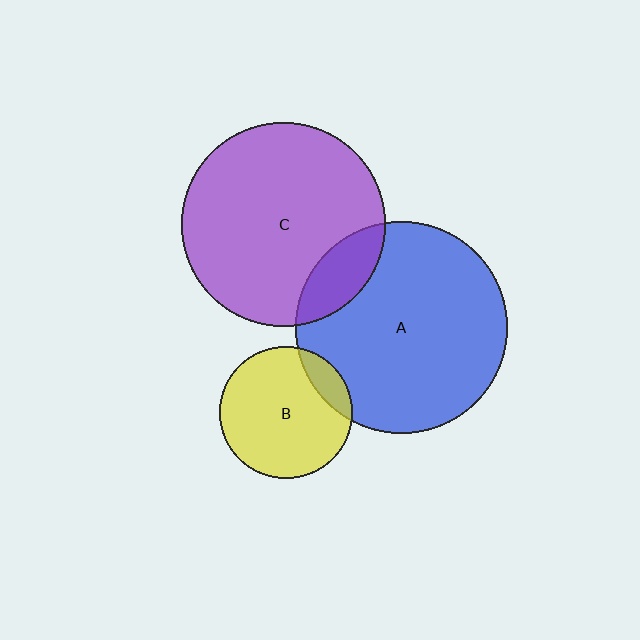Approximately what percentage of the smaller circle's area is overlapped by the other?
Approximately 15%.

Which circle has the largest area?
Circle A (blue).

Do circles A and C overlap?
Yes.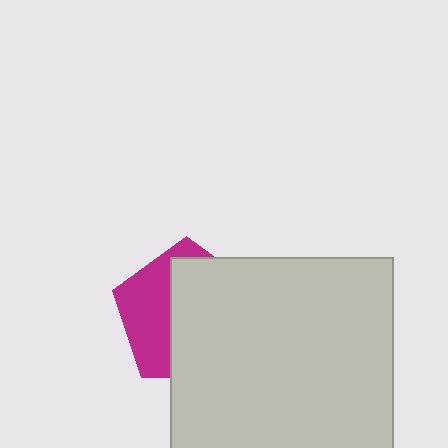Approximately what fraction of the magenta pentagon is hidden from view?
Roughly 62% of the magenta pentagon is hidden behind the light gray square.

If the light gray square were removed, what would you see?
You would see the complete magenta pentagon.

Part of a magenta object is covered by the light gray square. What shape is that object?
It is a pentagon.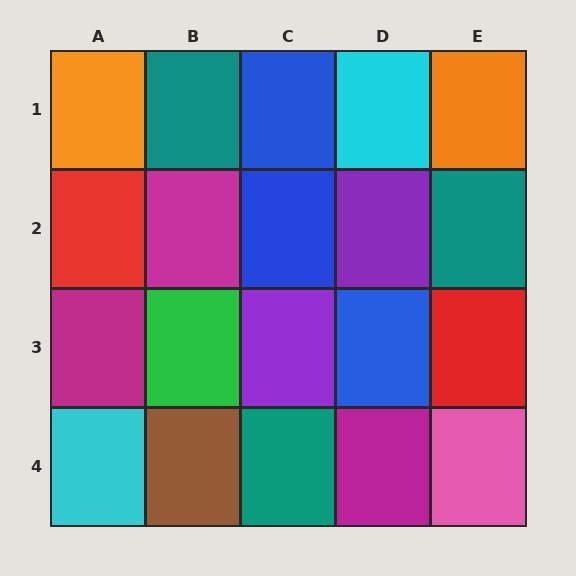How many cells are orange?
2 cells are orange.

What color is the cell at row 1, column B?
Teal.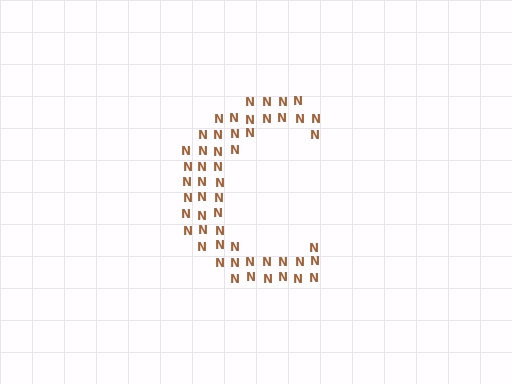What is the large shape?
The large shape is the letter C.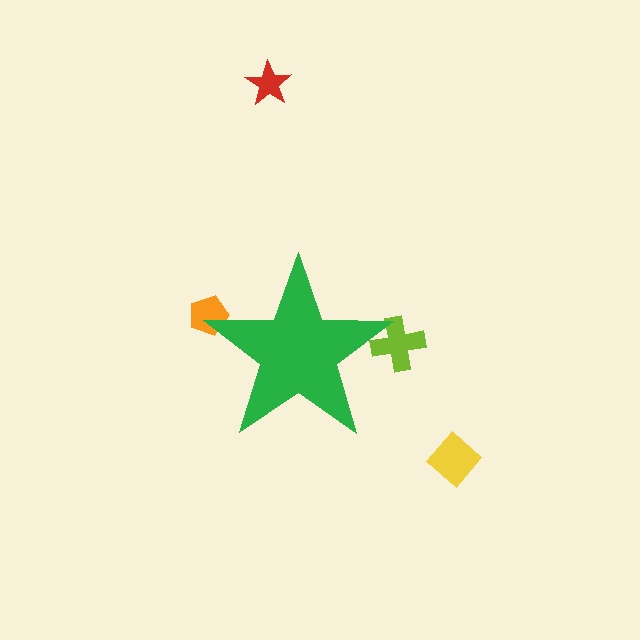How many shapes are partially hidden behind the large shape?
2 shapes are partially hidden.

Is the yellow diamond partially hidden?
No, the yellow diamond is fully visible.